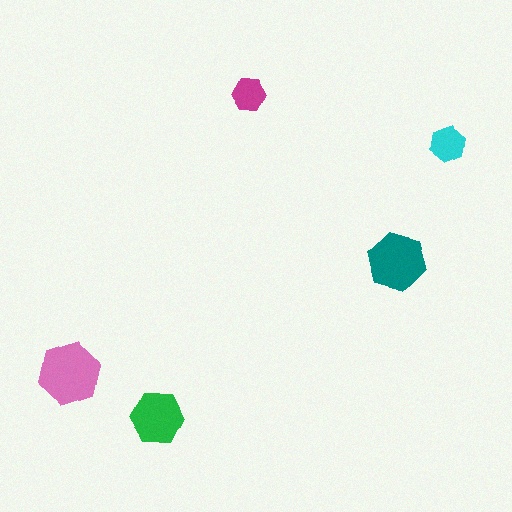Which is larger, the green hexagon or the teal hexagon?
The teal one.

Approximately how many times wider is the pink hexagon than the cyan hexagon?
About 1.5 times wider.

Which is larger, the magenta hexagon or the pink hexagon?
The pink one.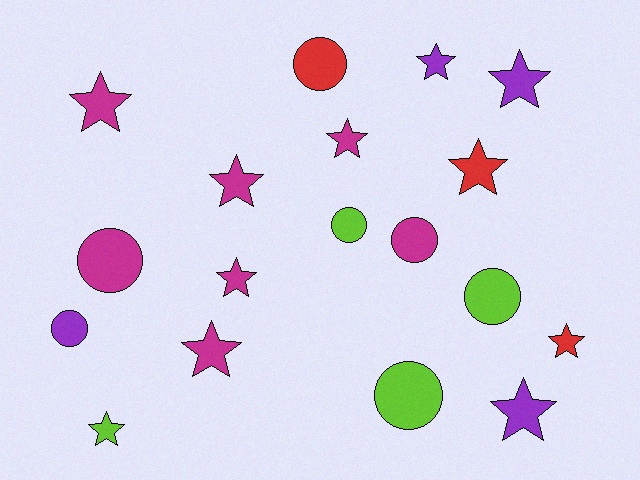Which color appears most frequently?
Magenta, with 7 objects.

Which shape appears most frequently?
Star, with 11 objects.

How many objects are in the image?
There are 18 objects.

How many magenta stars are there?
There are 5 magenta stars.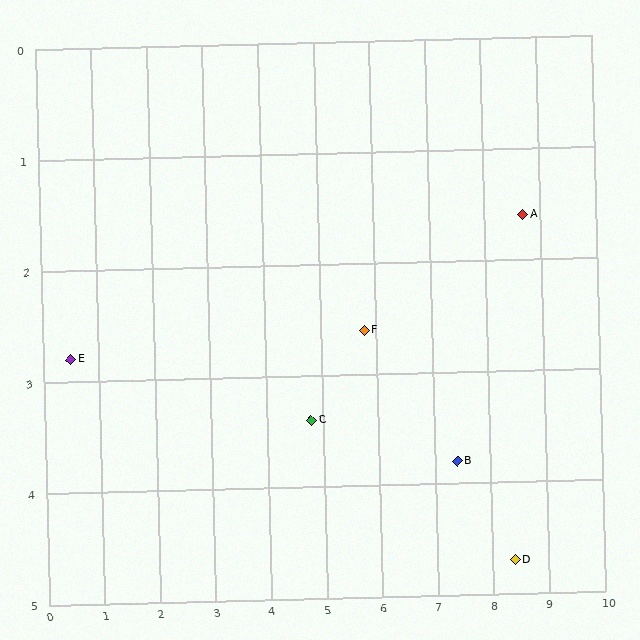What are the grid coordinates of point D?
Point D is at approximately (8.4, 4.7).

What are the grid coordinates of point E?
Point E is at approximately (0.5, 2.8).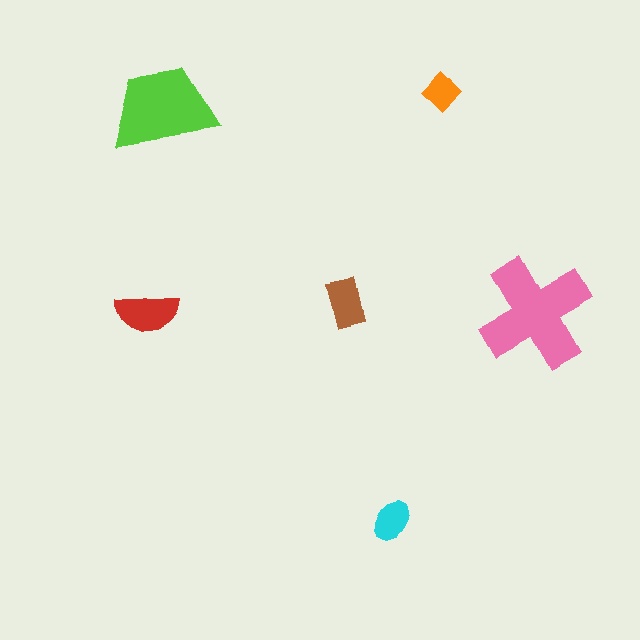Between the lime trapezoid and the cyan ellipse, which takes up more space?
The lime trapezoid.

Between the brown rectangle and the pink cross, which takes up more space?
The pink cross.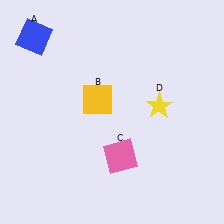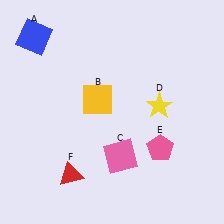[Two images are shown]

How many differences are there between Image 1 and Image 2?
There are 2 differences between the two images.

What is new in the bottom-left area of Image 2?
A red triangle (F) was added in the bottom-left area of Image 2.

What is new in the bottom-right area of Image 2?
A pink pentagon (E) was added in the bottom-right area of Image 2.